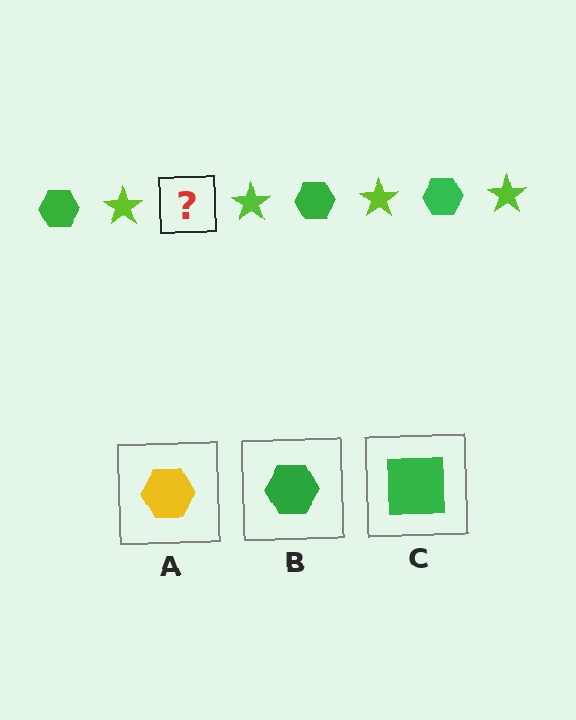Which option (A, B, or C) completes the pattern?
B.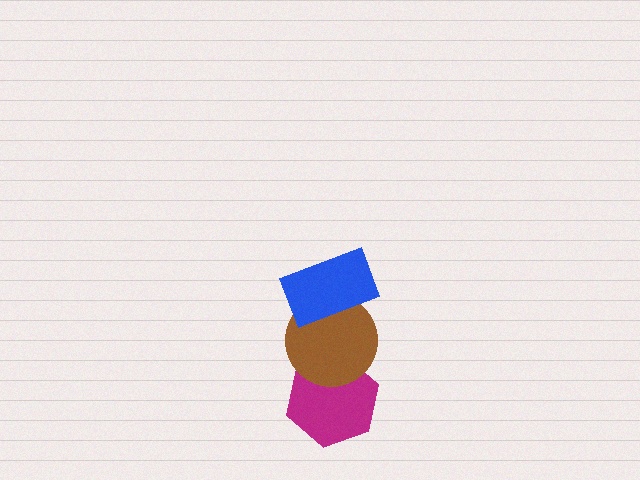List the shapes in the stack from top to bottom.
From top to bottom: the blue rectangle, the brown circle, the magenta hexagon.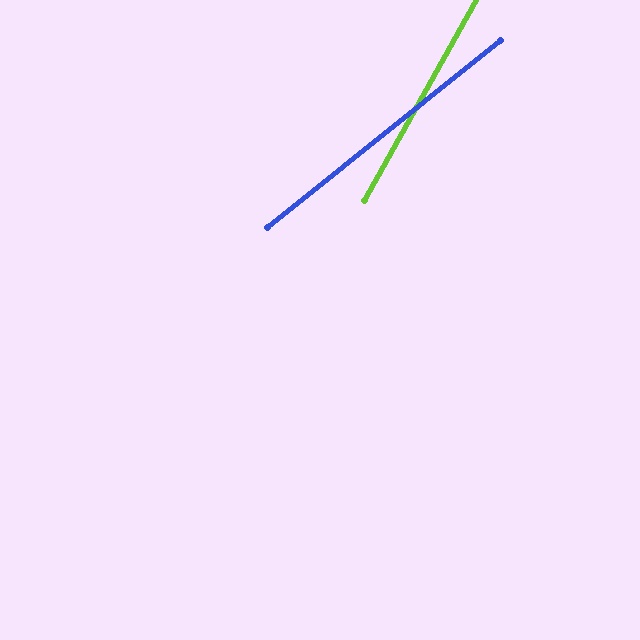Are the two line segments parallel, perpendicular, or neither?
Neither parallel nor perpendicular — they differ by about 22°.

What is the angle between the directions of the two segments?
Approximately 22 degrees.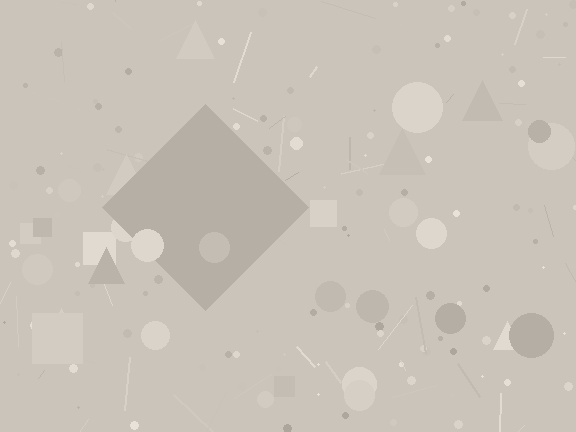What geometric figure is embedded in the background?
A diamond is embedded in the background.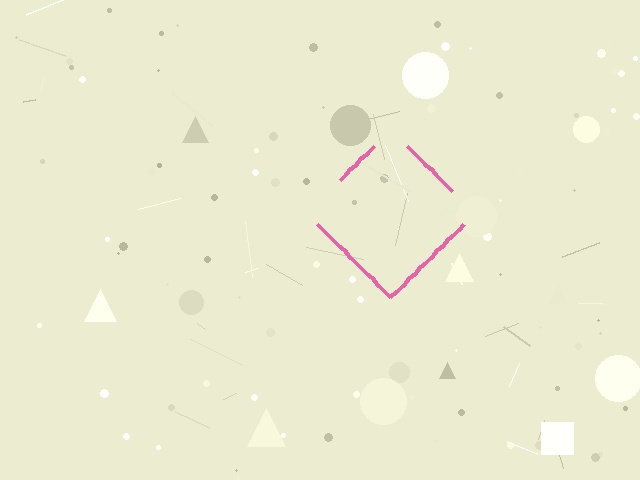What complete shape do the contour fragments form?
The contour fragments form a diamond.